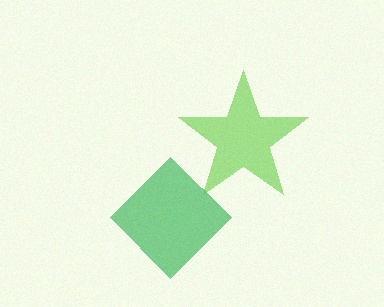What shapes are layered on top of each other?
The layered shapes are: a green diamond, a lime star.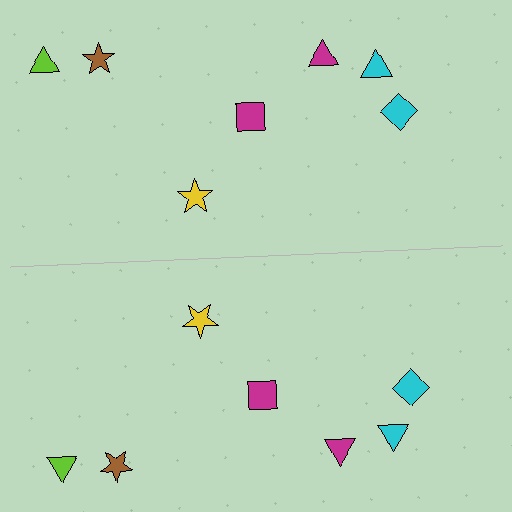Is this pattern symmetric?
Yes, this pattern has bilateral (reflection) symmetry.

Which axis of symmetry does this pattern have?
The pattern has a horizontal axis of symmetry running through the center of the image.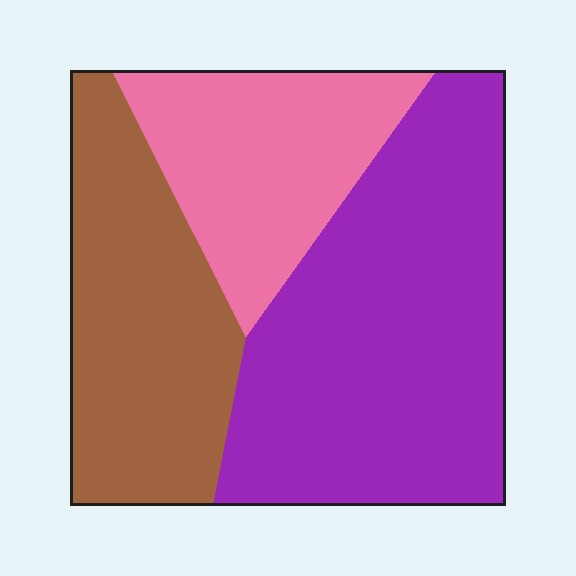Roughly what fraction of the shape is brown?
Brown covers roughly 30% of the shape.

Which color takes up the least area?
Pink, at roughly 25%.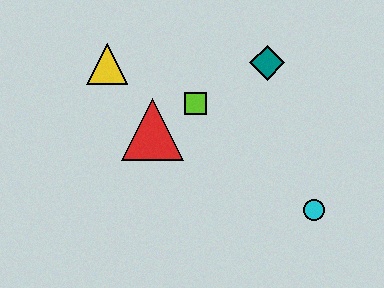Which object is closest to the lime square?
The red triangle is closest to the lime square.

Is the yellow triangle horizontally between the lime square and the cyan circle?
No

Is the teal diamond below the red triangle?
No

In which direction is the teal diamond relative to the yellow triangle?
The teal diamond is to the right of the yellow triangle.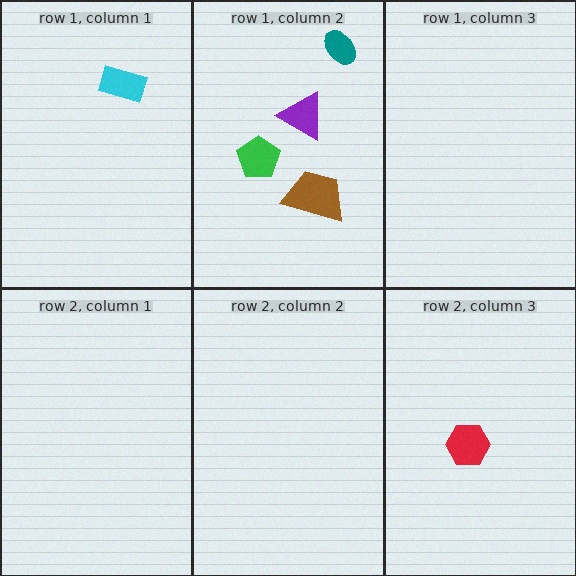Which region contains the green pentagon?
The row 1, column 2 region.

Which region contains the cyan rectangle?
The row 1, column 1 region.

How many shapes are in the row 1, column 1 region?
1.